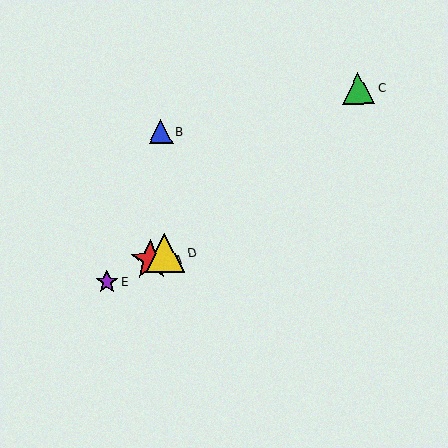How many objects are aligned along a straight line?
3 objects (A, D, E) are aligned along a straight line.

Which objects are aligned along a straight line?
Objects A, D, E are aligned along a straight line.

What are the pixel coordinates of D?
Object D is at (165, 253).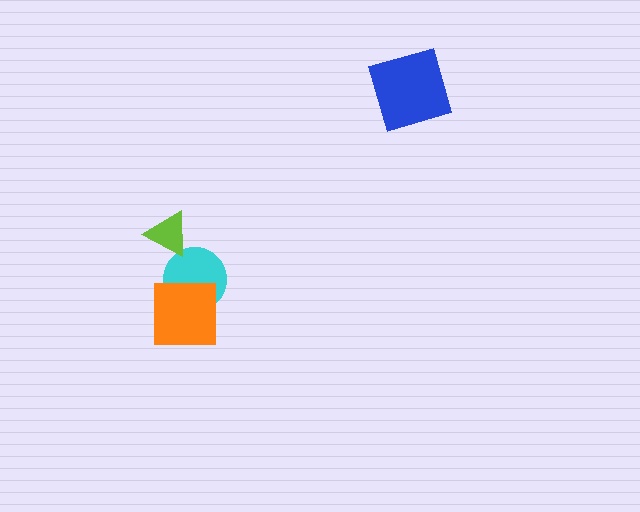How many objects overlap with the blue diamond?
0 objects overlap with the blue diamond.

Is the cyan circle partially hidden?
Yes, it is partially covered by another shape.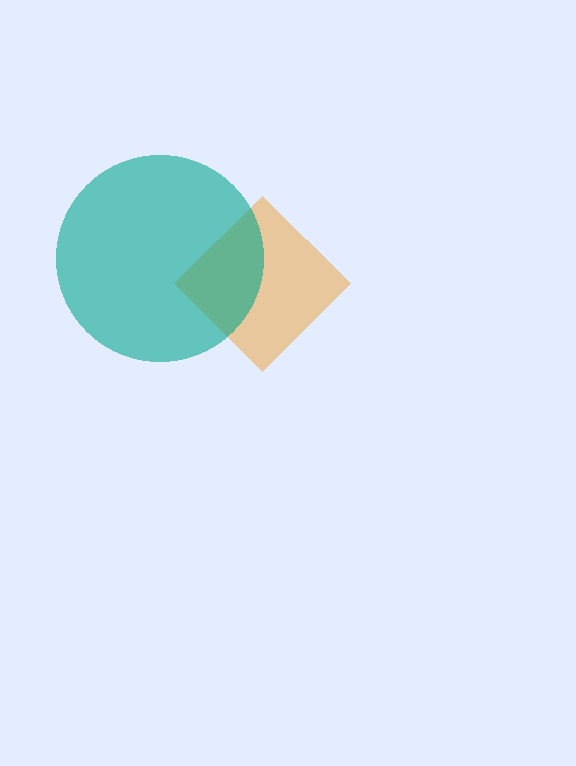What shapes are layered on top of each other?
The layered shapes are: an orange diamond, a teal circle.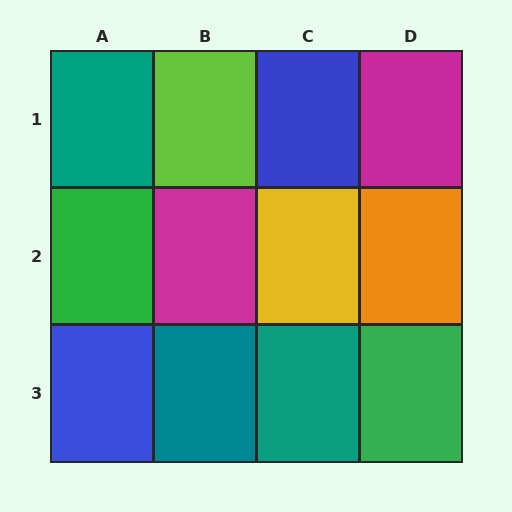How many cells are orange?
1 cell is orange.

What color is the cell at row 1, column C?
Blue.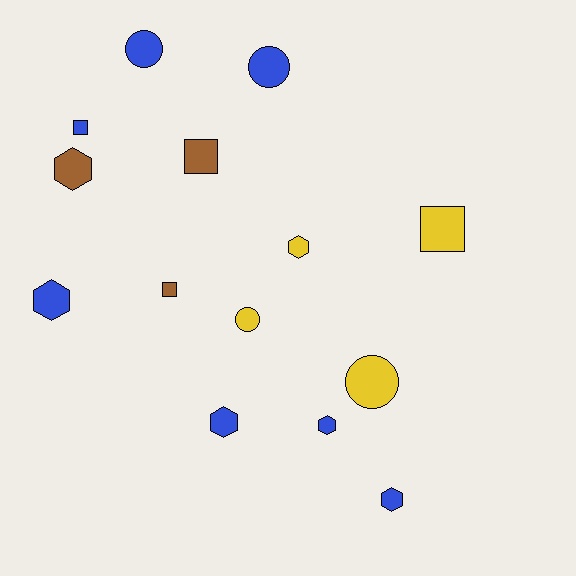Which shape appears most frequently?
Hexagon, with 6 objects.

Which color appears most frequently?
Blue, with 7 objects.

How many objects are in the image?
There are 14 objects.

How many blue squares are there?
There is 1 blue square.